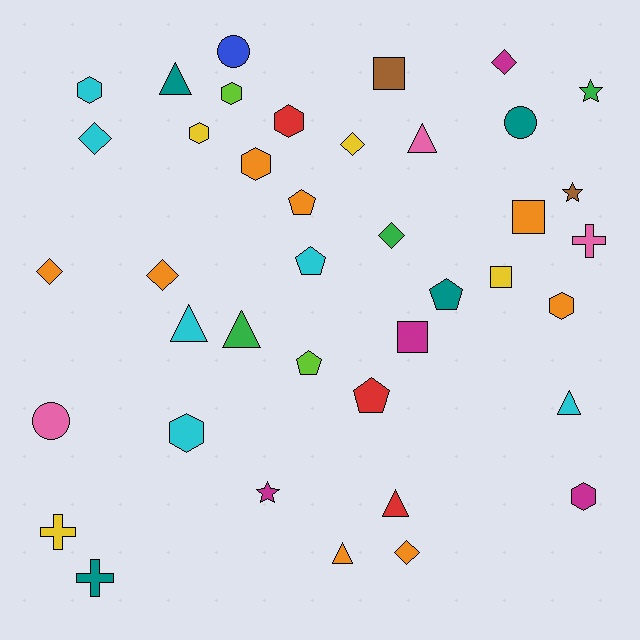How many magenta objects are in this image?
There are 4 magenta objects.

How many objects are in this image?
There are 40 objects.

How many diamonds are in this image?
There are 7 diamonds.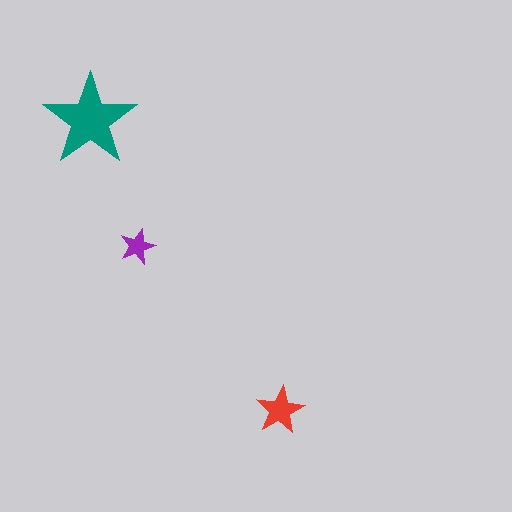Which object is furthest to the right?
The red star is rightmost.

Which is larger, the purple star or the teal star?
The teal one.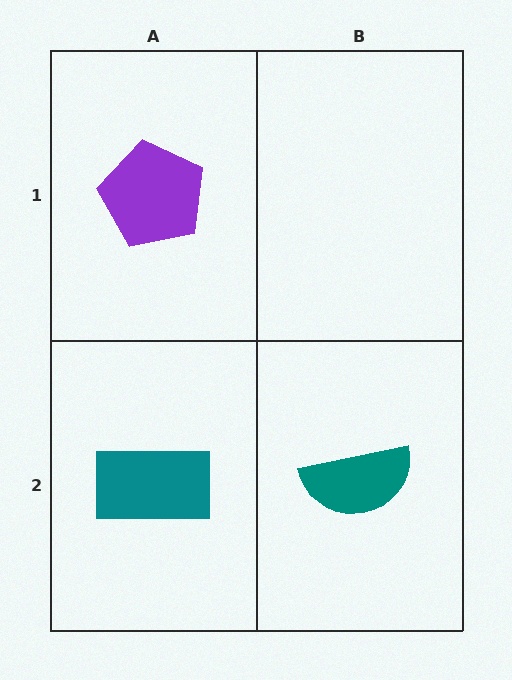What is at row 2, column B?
A teal semicircle.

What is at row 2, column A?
A teal rectangle.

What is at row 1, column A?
A purple pentagon.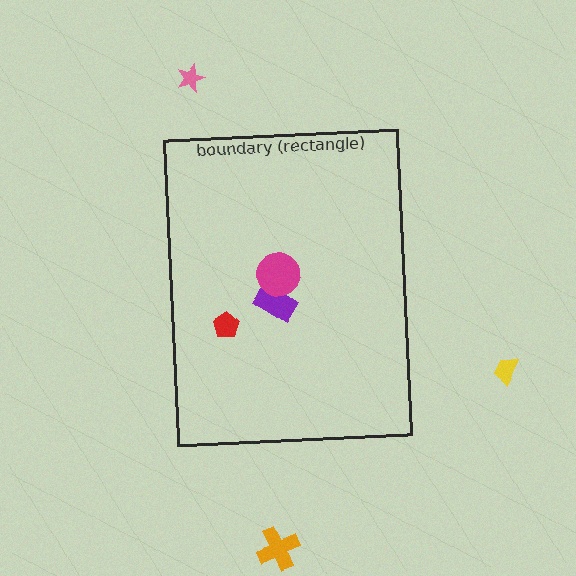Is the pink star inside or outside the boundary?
Outside.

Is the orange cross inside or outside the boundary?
Outside.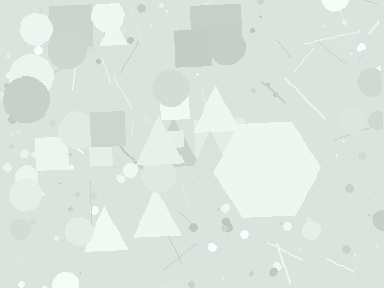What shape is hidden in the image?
A hexagon is hidden in the image.